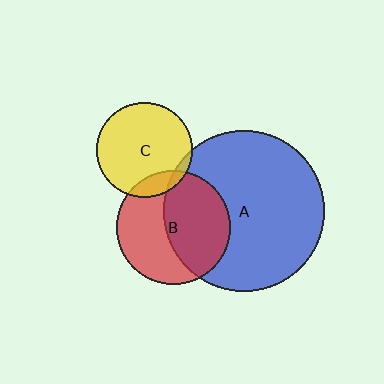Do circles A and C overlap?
Yes.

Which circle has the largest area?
Circle A (blue).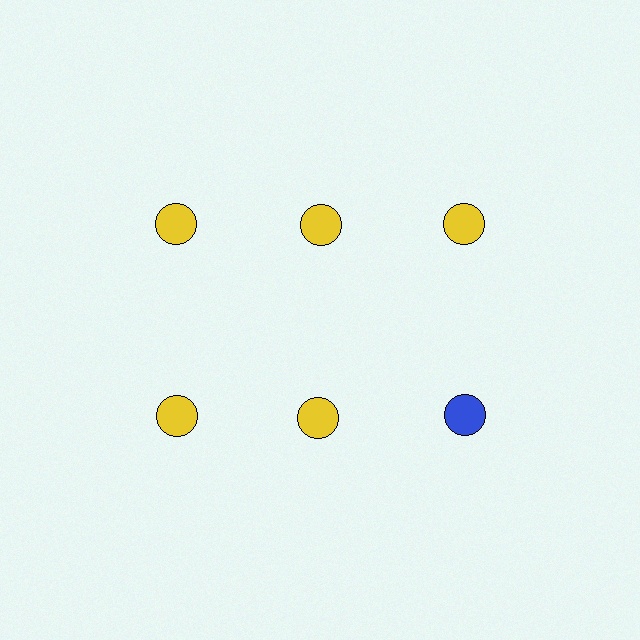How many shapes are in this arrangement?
There are 6 shapes arranged in a grid pattern.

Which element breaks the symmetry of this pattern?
The blue circle in the second row, center column breaks the symmetry. All other shapes are yellow circles.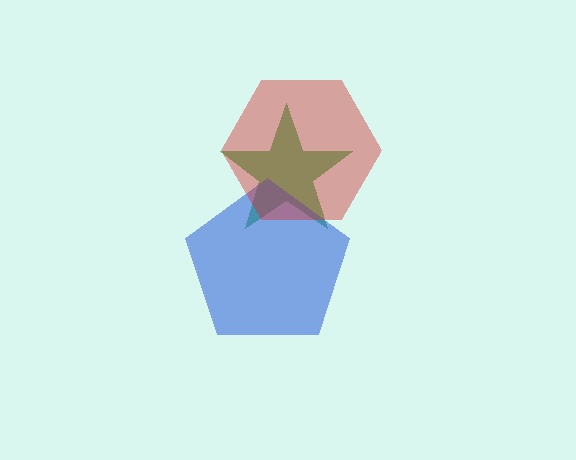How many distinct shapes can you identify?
There are 3 distinct shapes: a green star, a blue pentagon, a red hexagon.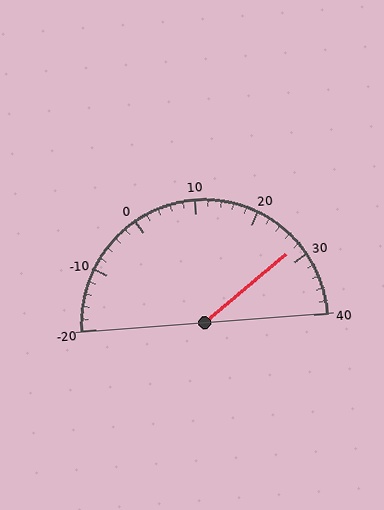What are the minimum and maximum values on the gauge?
The gauge ranges from -20 to 40.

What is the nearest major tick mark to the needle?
The nearest major tick mark is 30.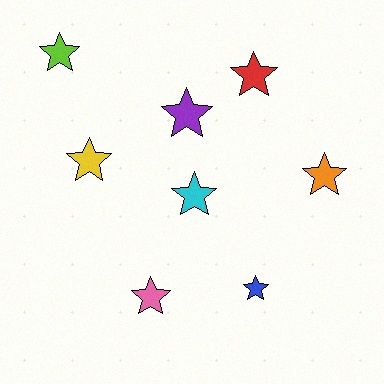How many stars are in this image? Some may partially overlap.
There are 8 stars.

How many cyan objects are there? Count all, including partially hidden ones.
There is 1 cyan object.